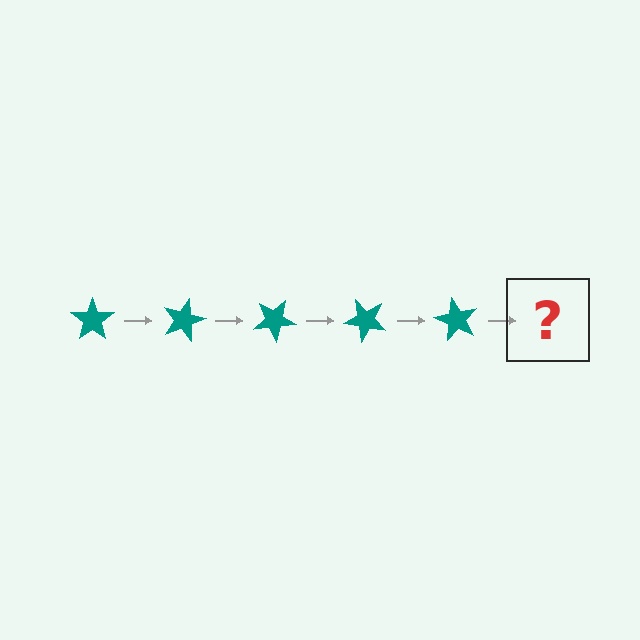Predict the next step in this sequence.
The next step is a teal star rotated 75 degrees.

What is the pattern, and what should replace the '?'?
The pattern is that the star rotates 15 degrees each step. The '?' should be a teal star rotated 75 degrees.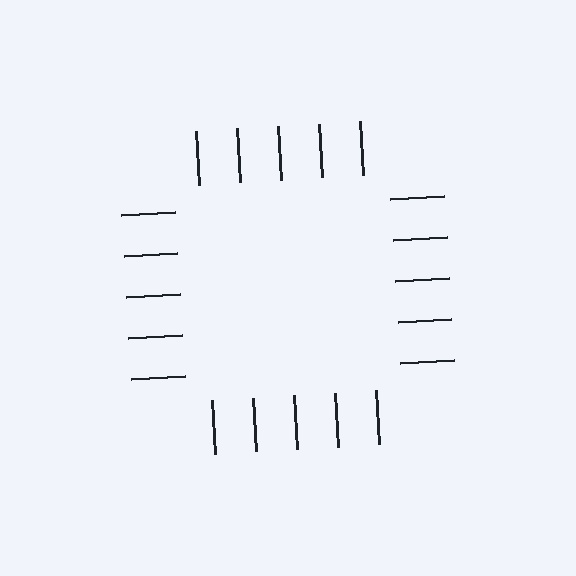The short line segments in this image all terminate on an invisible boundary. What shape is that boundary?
An illusory square — the line segments terminate on its edges but no continuous stroke is drawn.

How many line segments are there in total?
20 — 5 along each of the 4 edges.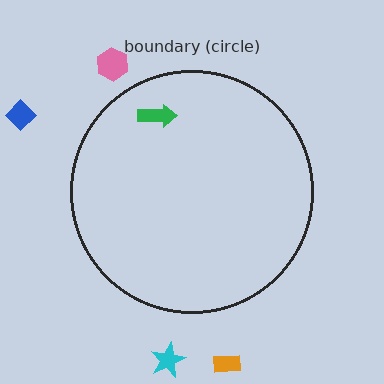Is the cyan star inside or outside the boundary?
Outside.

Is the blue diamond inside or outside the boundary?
Outside.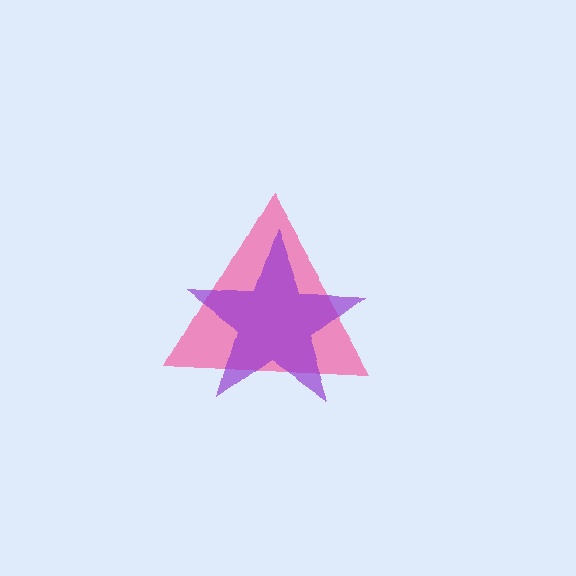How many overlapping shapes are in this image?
There are 2 overlapping shapes in the image.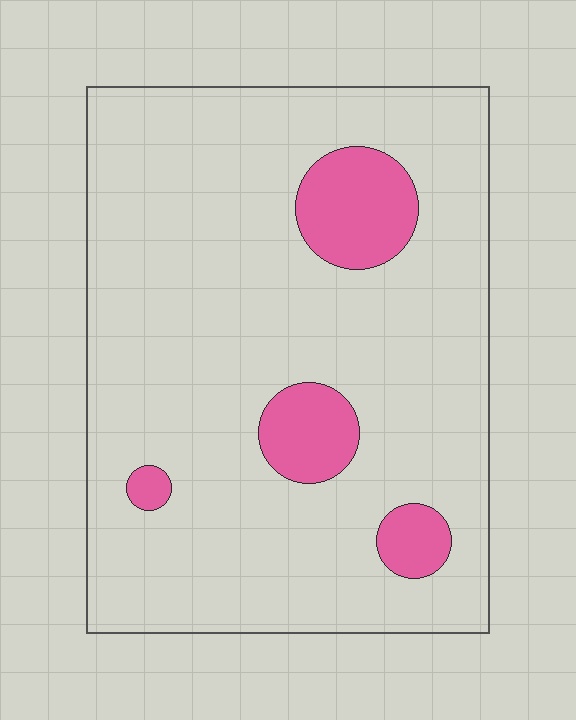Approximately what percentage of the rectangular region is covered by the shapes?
Approximately 10%.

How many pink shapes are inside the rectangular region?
4.